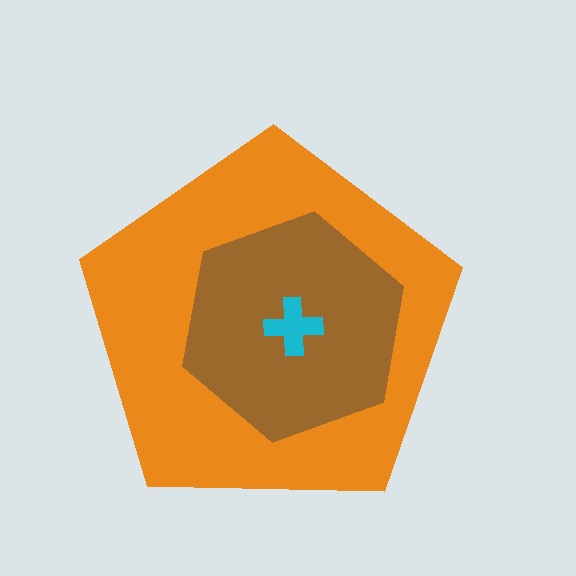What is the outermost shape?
The orange pentagon.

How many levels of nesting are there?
3.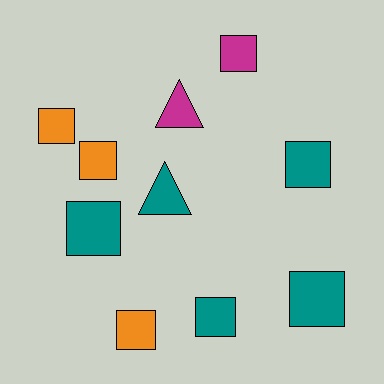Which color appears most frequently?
Teal, with 5 objects.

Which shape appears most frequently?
Square, with 8 objects.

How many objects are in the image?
There are 10 objects.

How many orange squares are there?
There are 3 orange squares.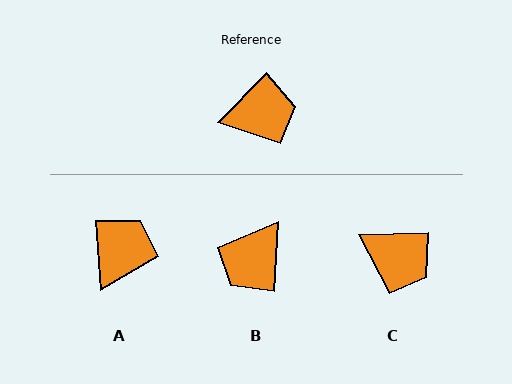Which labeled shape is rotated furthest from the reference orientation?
B, about 139 degrees away.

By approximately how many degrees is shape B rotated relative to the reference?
Approximately 139 degrees clockwise.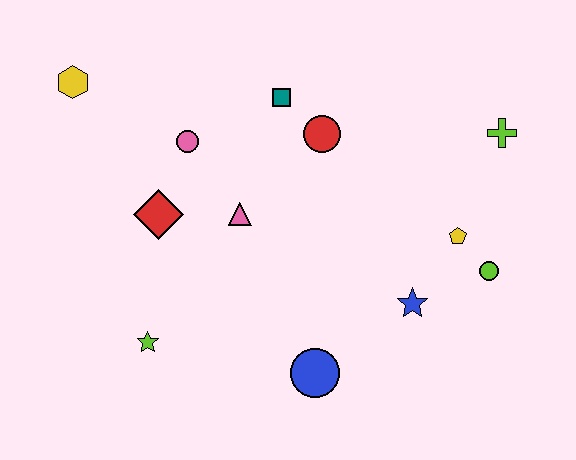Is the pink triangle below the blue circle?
No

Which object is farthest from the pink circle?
The lime circle is farthest from the pink circle.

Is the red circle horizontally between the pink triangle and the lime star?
No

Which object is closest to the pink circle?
The red diamond is closest to the pink circle.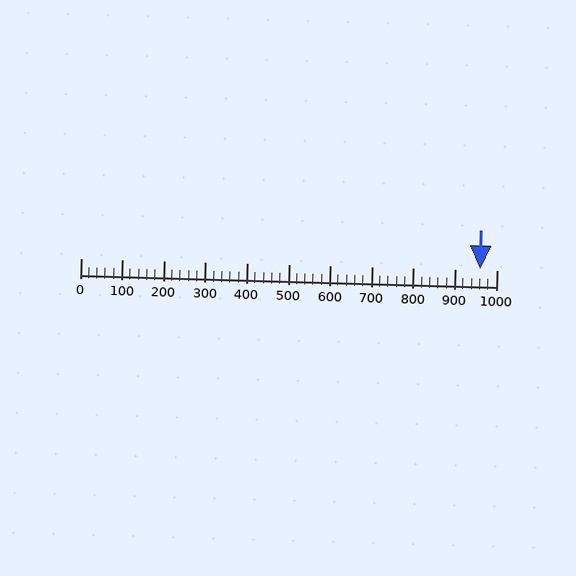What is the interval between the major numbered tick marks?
The major tick marks are spaced 100 units apart.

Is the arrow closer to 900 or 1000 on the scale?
The arrow is closer to 1000.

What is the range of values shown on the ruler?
The ruler shows values from 0 to 1000.